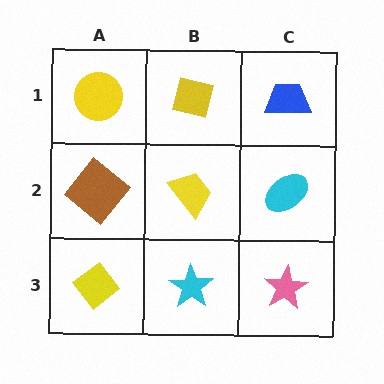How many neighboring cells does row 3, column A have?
2.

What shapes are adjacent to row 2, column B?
A yellow square (row 1, column B), a cyan star (row 3, column B), a brown diamond (row 2, column A), a cyan ellipse (row 2, column C).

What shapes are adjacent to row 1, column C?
A cyan ellipse (row 2, column C), a yellow square (row 1, column B).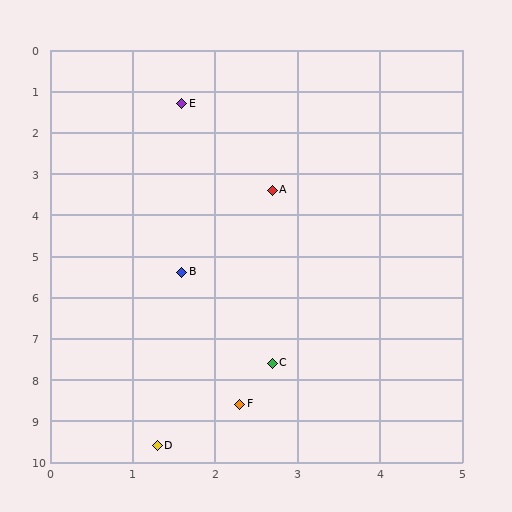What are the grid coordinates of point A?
Point A is at approximately (2.7, 3.4).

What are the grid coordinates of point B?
Point B is at approximately (1.6, 5.4).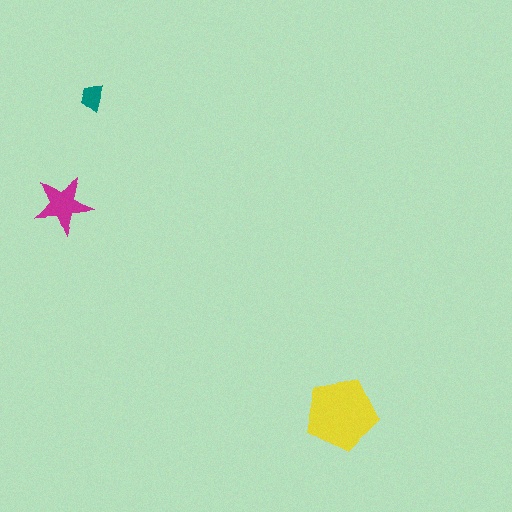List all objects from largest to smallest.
The yellow pentagon, the magenta star, the teal trapezoid.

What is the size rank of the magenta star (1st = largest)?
2nd.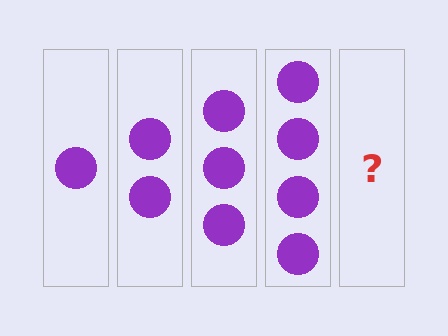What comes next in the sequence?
The next element should be 5 circles.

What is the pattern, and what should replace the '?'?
The pattern is that each step adds one more circle. The '?' should be 5 circles.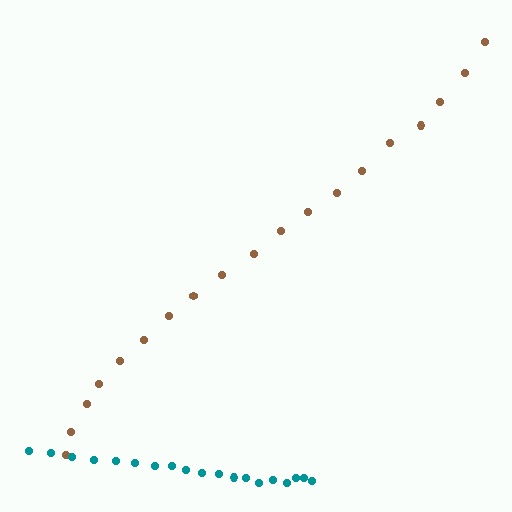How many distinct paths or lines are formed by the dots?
There are 2 distinct paths.